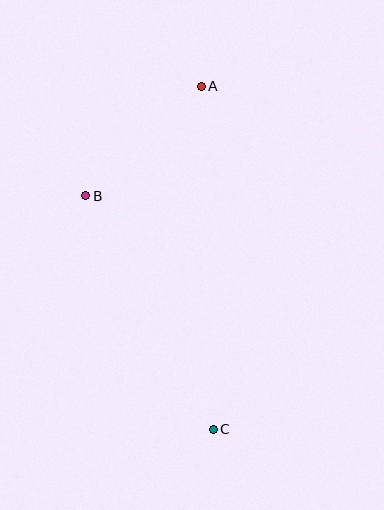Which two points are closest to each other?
Points A and B are closest to each other.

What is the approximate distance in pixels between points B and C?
The distance between B and C is approximately 266 pixels.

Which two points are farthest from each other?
Points A and C are farthest from each other.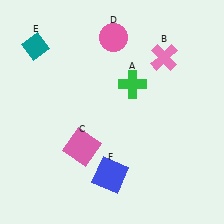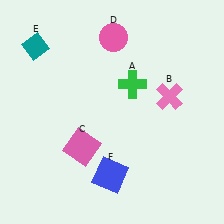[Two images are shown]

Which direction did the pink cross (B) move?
The pink cross (B) moved down.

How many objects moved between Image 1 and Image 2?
1 object moved between the two images.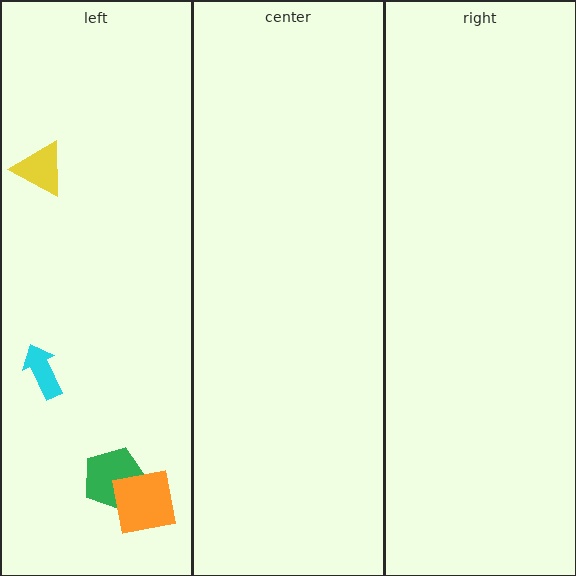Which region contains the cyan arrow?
The left region.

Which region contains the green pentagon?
The left region.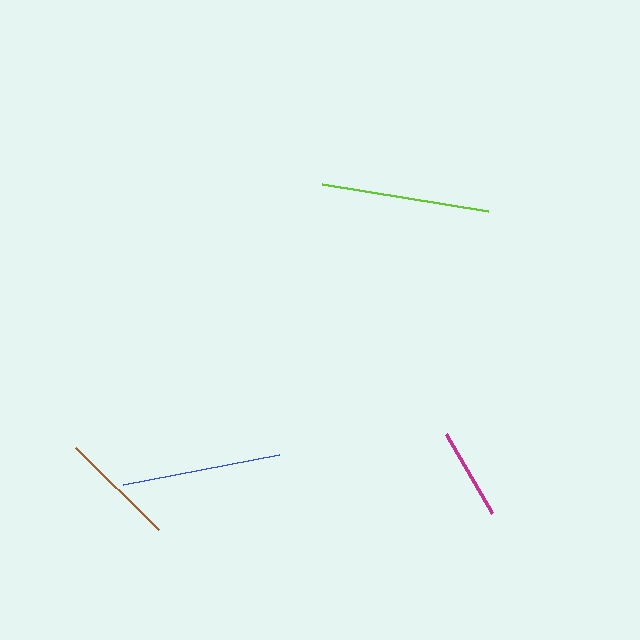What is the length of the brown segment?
The brown segment is approximately 117 pixels long.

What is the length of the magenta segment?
The magenta segment is approximately 92 pixels long.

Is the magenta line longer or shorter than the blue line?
The blue line is longer than the magenta line.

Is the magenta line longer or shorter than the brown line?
The brown line is longer than the magenta line.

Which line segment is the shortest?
The magenta line is the shortest at approximately 92 pixels.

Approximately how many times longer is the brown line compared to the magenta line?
The brown line is approximately 1.3 times the length of the magenta line.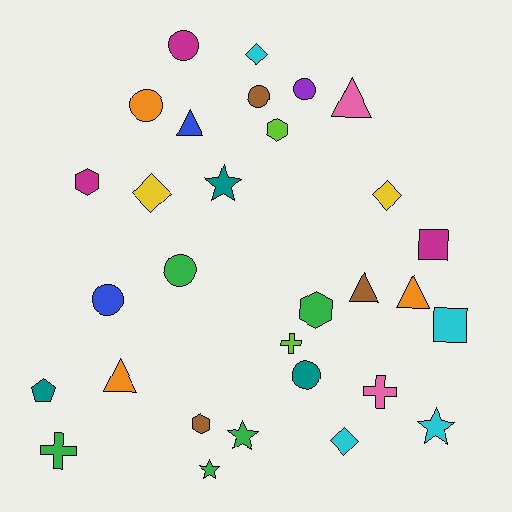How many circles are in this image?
There are 7 circles.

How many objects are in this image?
There are 30 objects.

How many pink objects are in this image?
There are 2 pink objects.